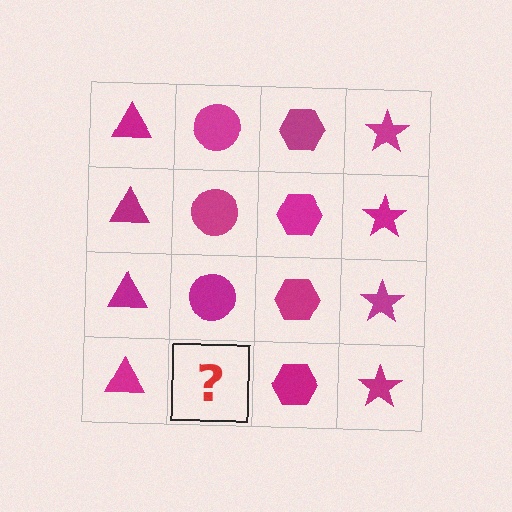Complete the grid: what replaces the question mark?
The question mark should be replaced with a magenta circle.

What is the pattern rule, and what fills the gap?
The rule is that each column has a consistent shape. The gap should be filled with a magenta circle.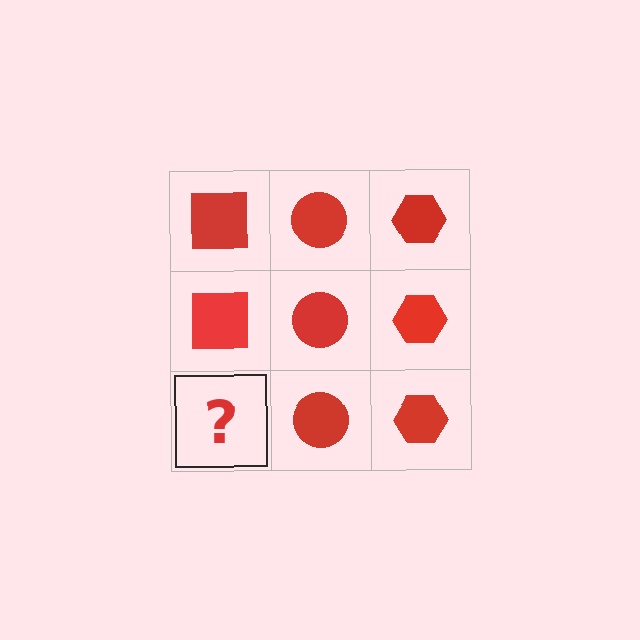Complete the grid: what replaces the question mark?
The question mark should be replaced with a red square.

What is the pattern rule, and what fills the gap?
The rule is that each column has a consistent shape. The gap should be filled with a red square.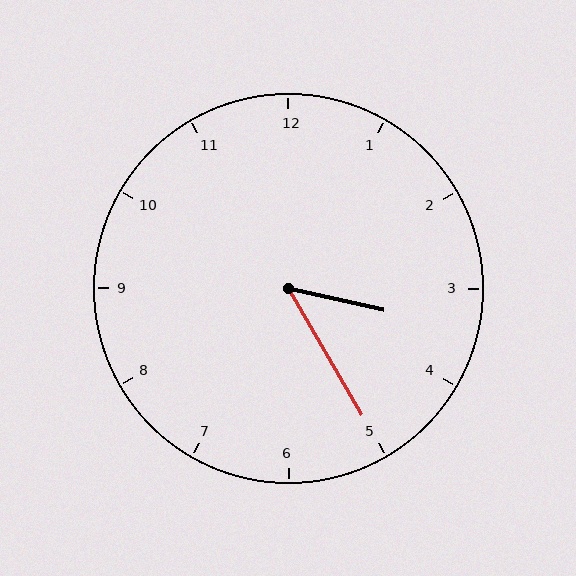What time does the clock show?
3:25.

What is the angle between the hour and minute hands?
Approximately 48 degrees.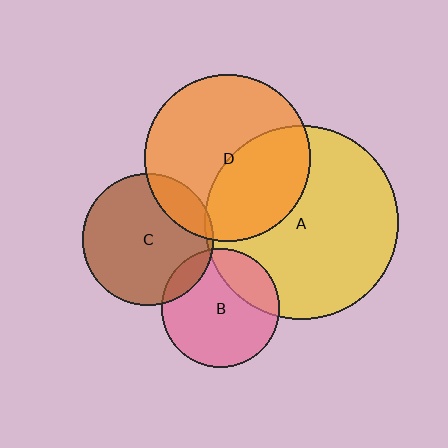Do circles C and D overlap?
Yes.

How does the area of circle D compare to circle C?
Approximately 1.6 times.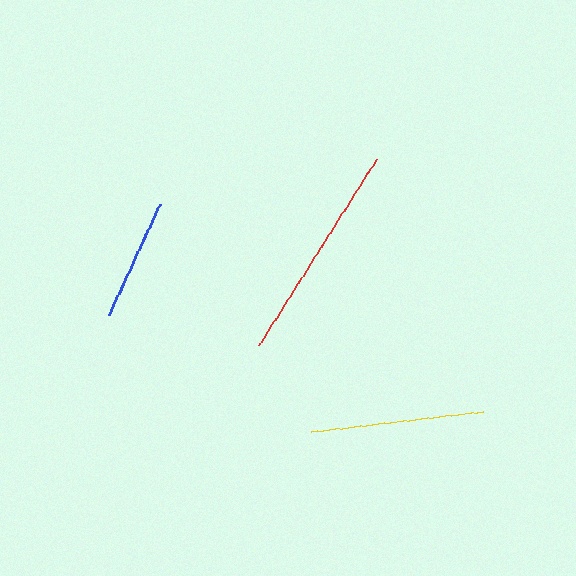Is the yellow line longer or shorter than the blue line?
The yellow line is longer than the blue line.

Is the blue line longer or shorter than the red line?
The red line is longer than the blue line.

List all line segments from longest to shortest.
From longest to shortest: red, yellow, blue.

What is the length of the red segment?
The red segment is approximately 220 pixels long.